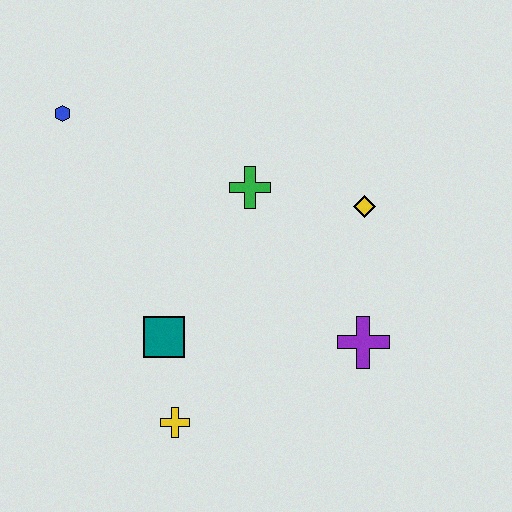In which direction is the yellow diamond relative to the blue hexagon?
The yellow diamond is to the right of the blue hexagon.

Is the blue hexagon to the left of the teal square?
Yes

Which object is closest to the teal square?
The yellow cross is closest to the teal square.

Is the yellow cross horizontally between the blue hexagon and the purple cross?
Yes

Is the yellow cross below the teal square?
Yes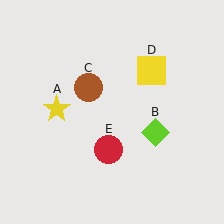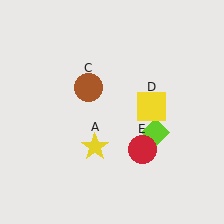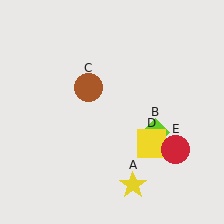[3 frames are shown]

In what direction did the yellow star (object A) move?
The yellow star (object A) moved down and to the right.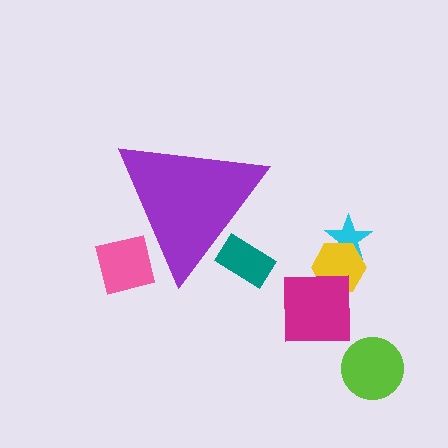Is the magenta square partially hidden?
No, the magenta square is fully visible.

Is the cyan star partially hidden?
No, the cyan star is fully visible.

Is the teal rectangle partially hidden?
Yes, the teal rectangle is partially hidden behind the purple triangle.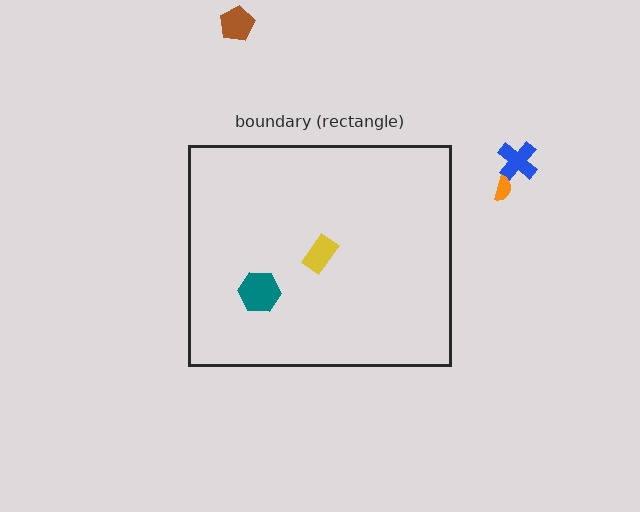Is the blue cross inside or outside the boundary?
Outside.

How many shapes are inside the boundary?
2 inside, 3 outside.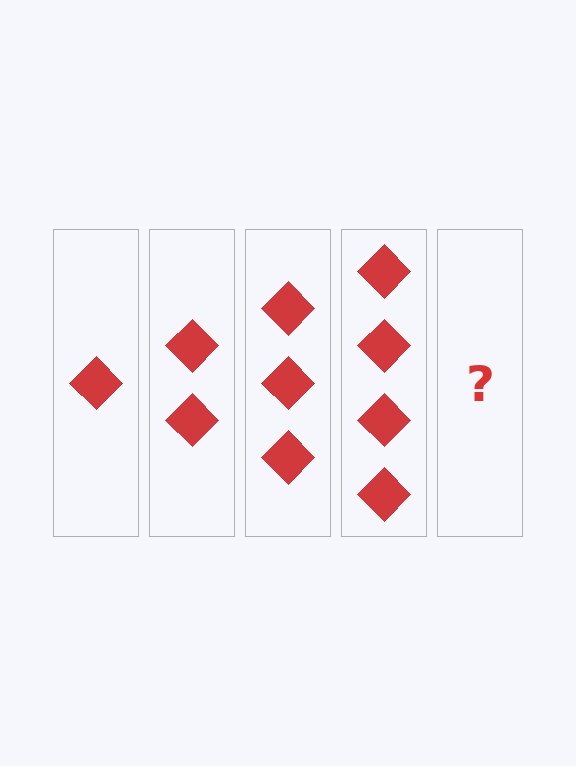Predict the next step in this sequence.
The next step is 5 diamonds.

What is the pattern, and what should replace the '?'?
The pattern is that each step adds one more diamond. The '?' should be 5 diamonds.